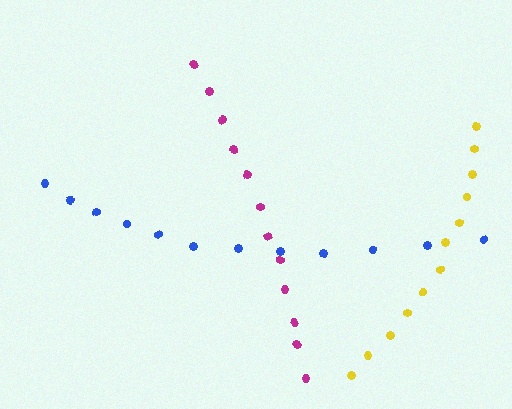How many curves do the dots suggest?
There are 3 distinct paths.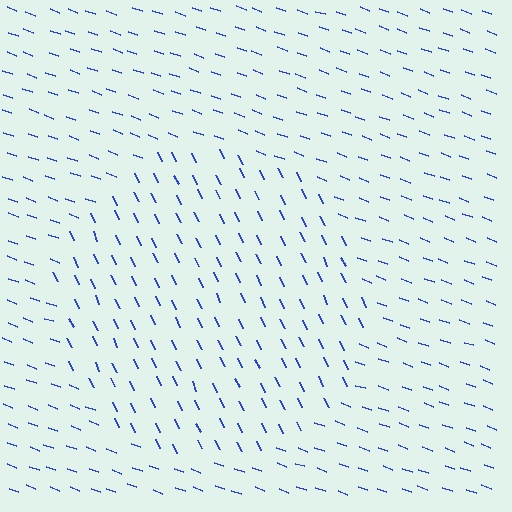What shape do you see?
I see a circle.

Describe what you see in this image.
The image is filled with small blue line segments. A circle region in the image has lines oriented differently from the surrounding lines, creating a visible texture boundary.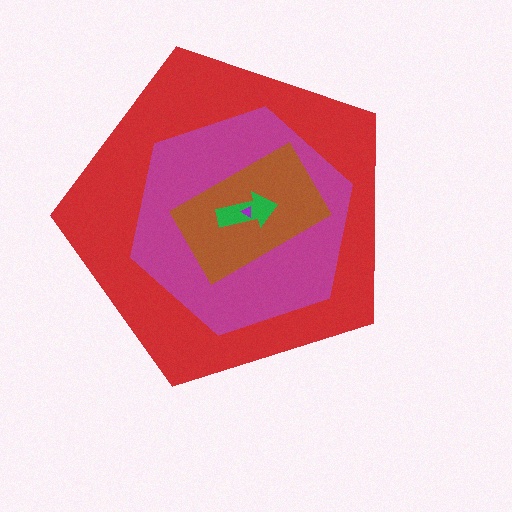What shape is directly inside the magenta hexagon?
The brown rectangle.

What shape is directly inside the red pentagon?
The magenta hexagon.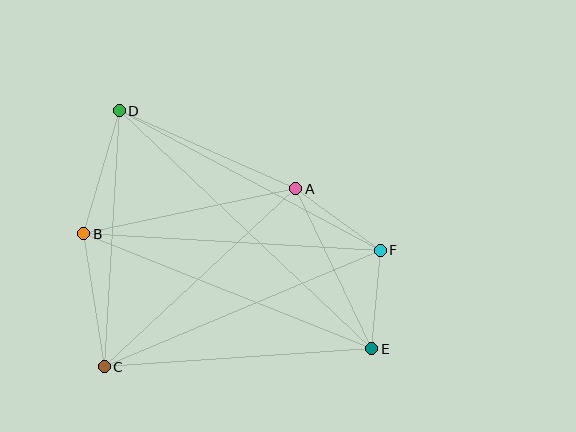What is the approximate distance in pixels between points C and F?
The distance between C and F is approximately 299 pixels.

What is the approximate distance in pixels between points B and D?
The distance between B and D is approximately 128 pixels.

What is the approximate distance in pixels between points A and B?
The distance between A and B is approximately 217 pixels.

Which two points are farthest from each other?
Points D and E are farthest from each other.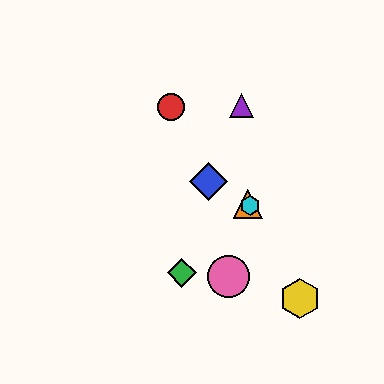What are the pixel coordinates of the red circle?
The red circle is at (171, 107).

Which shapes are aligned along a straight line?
The blue diamond, the orange triangle, the cyan hexagon are aligned along a straight line.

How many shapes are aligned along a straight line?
3 shapes (the blue diamond, the orange triangle, the cyan hexagon) are aligned along a straight line.